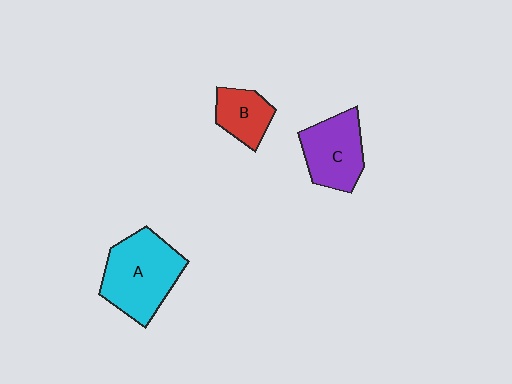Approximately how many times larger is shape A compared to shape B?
Approximately 2.1 times.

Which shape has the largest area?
Shape A (cyan).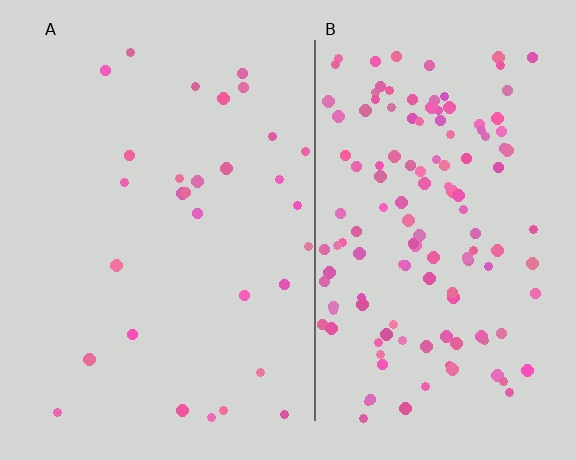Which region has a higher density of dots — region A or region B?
B (the right).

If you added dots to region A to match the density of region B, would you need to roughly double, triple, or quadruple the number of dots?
Approximately quadruple.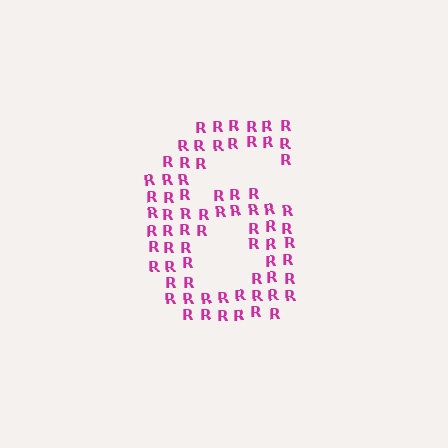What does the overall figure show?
The overall figure shows the digit 6.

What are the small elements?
The small elements are letter R's.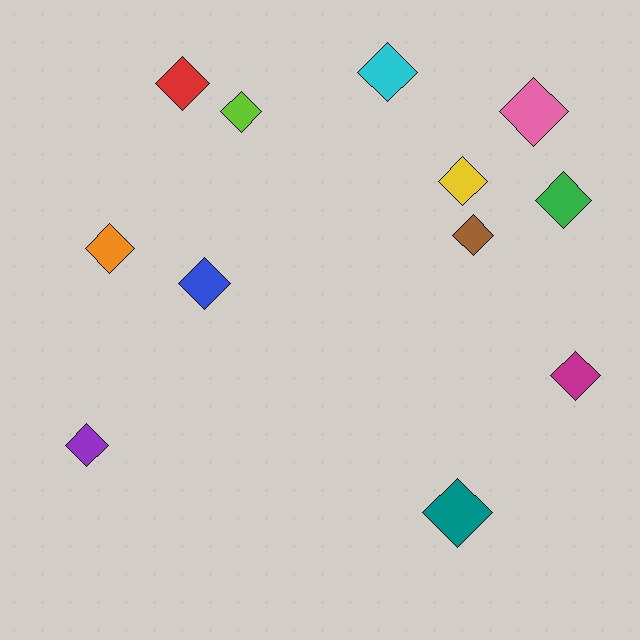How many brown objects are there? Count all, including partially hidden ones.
There is 1 brown object.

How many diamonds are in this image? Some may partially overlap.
There are 12 diamonds.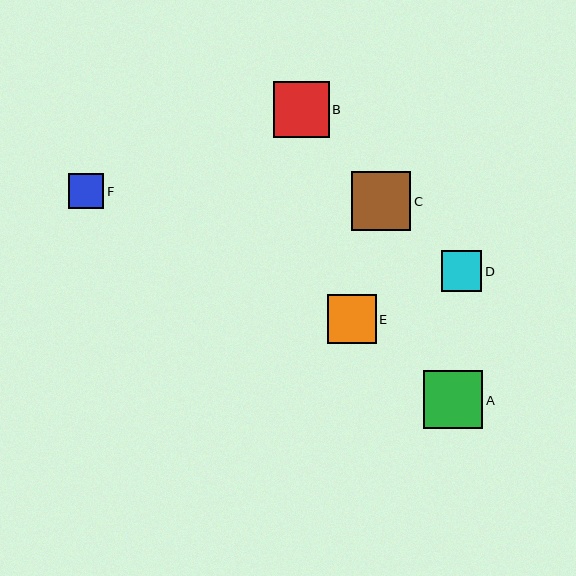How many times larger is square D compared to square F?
Square D is approximately 1.2 times the size of square F.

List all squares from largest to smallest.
From largest to smallest: C, A, B, E, D, F.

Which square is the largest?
Square C is the largest with a size of approximately 60 pixels.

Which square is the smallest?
Square F is the smallest with a size of approximately 35 pixels.